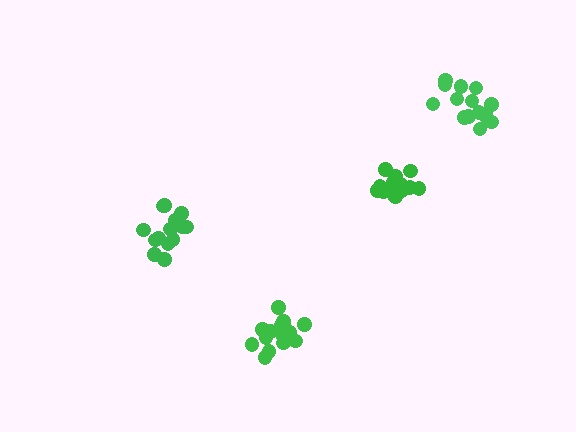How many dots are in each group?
Group 1: 14 dots, Group 2: 17 dots, Group 3: 14 dots, Group 4: 15 dots (60 total).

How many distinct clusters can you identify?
There are 4 distinct clusters.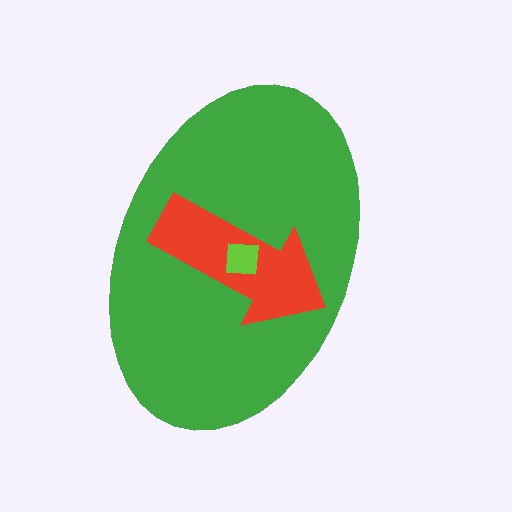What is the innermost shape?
The lime square.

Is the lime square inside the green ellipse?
Yes.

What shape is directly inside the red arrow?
The lime square.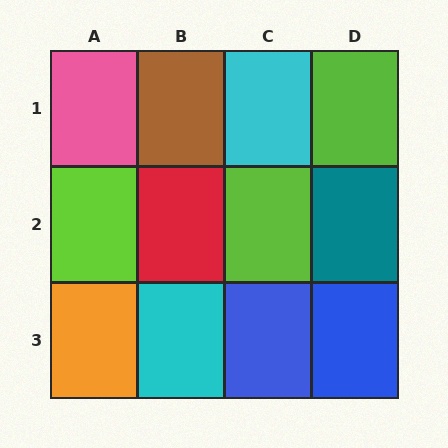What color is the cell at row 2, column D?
Teal.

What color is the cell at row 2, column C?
Lime.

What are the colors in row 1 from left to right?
Pink, brown, cyan, lime.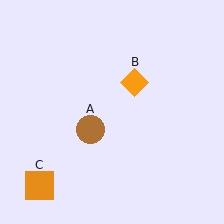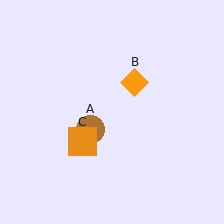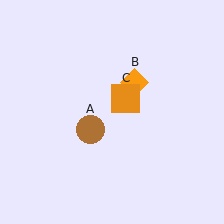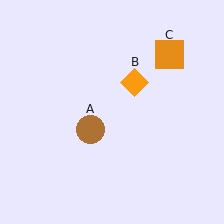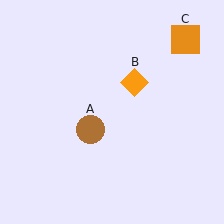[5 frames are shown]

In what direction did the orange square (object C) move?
The orange square (object C) moved up and to the right.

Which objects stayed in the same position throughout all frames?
Brown circle (object A) and orange diamond (object B) remained stationary.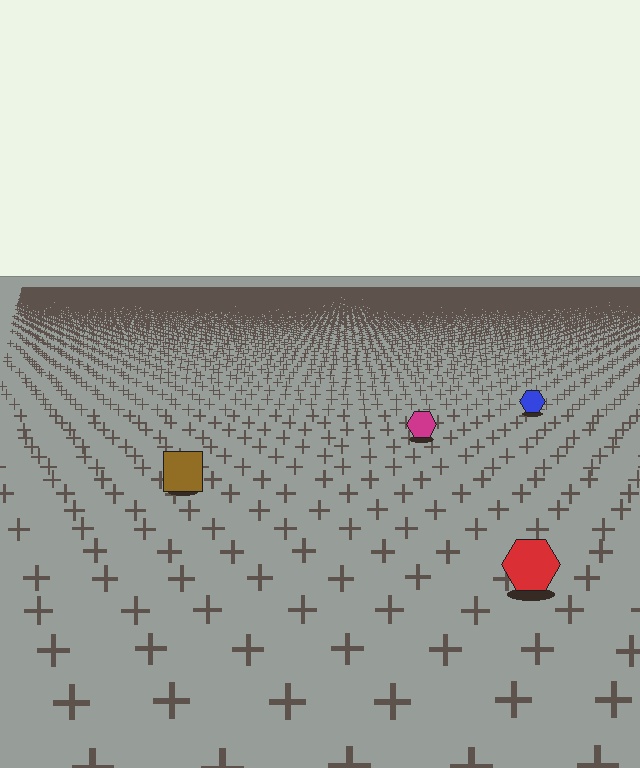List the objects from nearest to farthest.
From nearest to farthest: the red hexagon, the brown square, the magenta hexagon, the blue hexagon.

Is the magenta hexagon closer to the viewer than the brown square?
No. The brown square is closer — you can tell from the texture gradient: the ground texture is coarser near it.